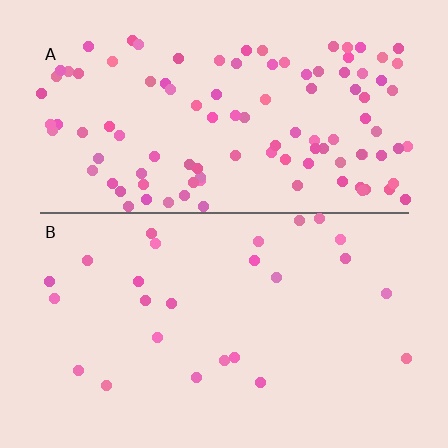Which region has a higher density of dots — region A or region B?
A (the top).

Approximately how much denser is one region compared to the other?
Approximately 4.3× — region A over region B.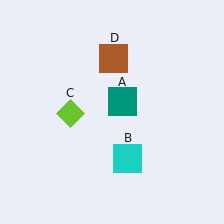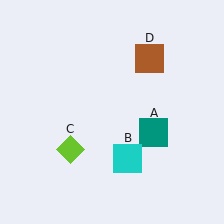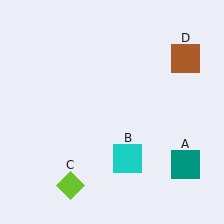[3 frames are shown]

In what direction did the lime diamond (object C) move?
The lime diamond (object C) moved down.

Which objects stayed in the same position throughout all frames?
Cyan square (object B) remained stationary.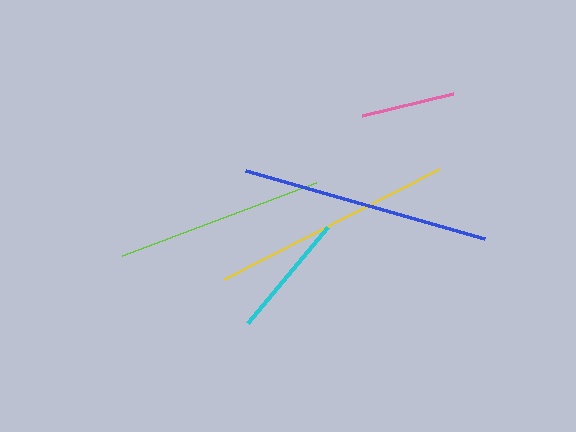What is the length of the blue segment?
The blue segment is approximately 249 pixels long.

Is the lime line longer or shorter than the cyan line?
The lime line is longer than the cyan line.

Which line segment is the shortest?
The pink line is the shortest at approximately 94 pixels.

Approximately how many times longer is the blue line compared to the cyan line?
The blue line is approximately 2.0 times the length of the cyan line.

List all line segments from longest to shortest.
From longest to shortest: blue, yellow, lime, cyan, pink.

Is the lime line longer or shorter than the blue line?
The blue line is longer than the lime line.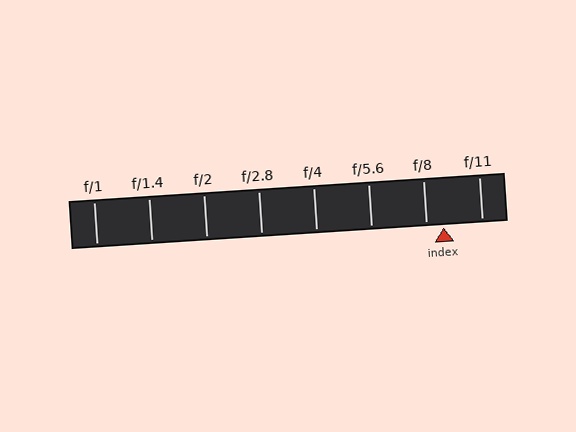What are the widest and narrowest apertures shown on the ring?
The widest aperture shown is f/1 and the narrowest is f/11.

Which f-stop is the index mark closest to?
The index mark is closest to f/8.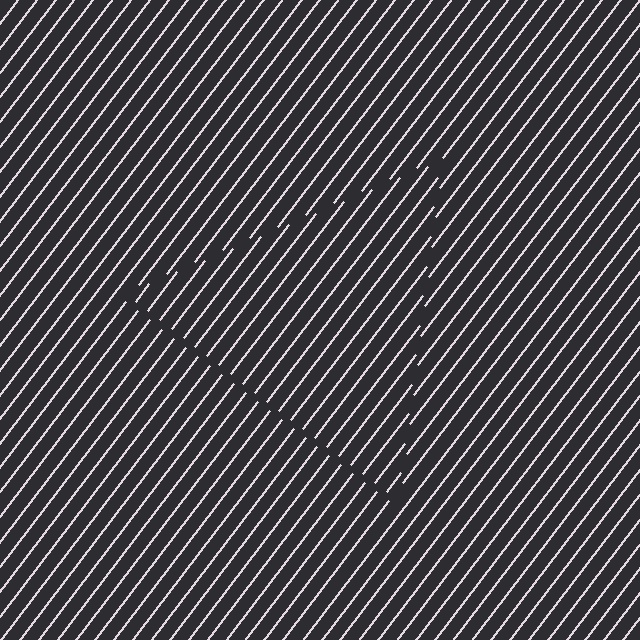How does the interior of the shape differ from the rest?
The interior of the shape contains the same grating, shifted by half a period — the contour is defined by the phase discontinuity where line-ends from the inner and outer gratings abut.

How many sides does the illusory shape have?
3 sides — the line-ends trace a triangle.